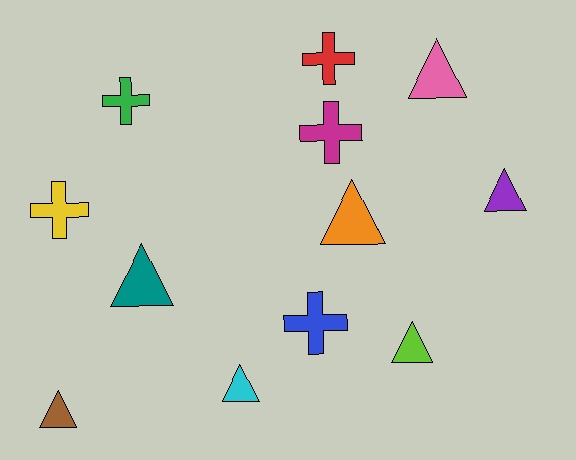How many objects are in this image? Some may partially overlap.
There are 12 objects.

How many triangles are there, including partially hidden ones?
There are 7 triangles.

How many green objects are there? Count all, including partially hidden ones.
There is 1 green object.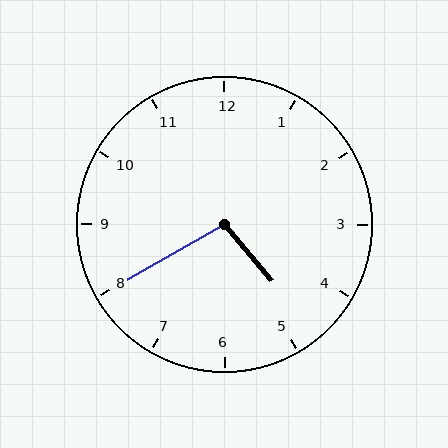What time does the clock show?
4:40.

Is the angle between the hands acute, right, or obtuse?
It is obtuse.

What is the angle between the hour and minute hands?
Approximately 100 degrees.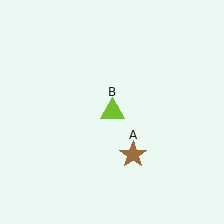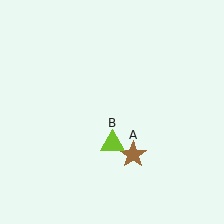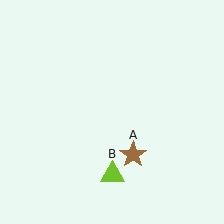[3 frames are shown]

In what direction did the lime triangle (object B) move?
The lime triangle (object B) moved down.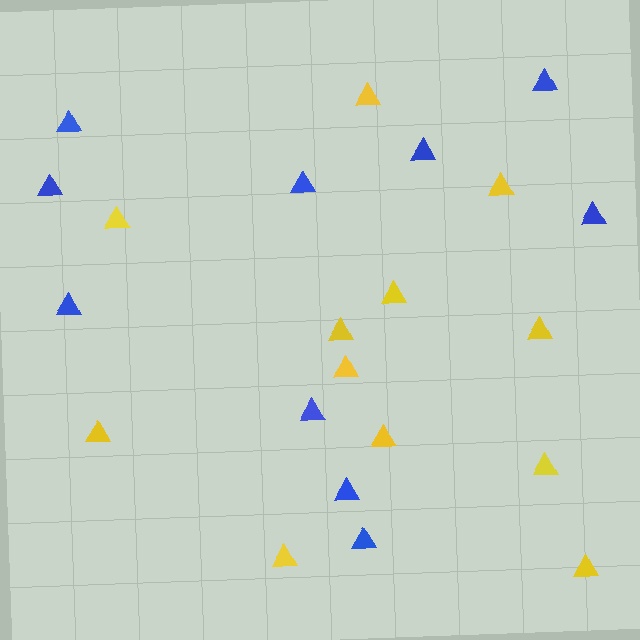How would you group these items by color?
There are 2 groups: one group of yellow triangles (12) and one group of blue triangles (10).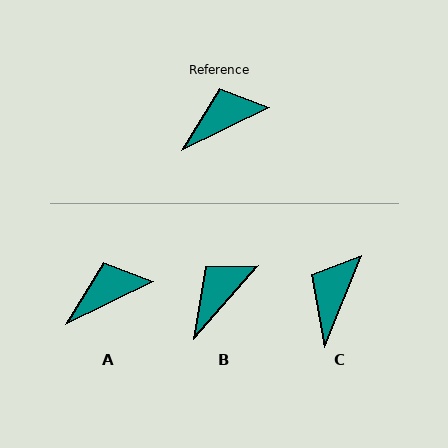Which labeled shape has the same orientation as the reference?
A.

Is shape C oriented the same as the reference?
No, it is off by about 42 degrees.